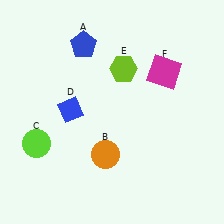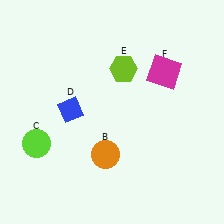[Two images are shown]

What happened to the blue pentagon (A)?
The blue pentagon (A) was removed in Image 2. It was in the top-left area of Image 1.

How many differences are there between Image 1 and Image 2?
There is 1 difference between the two images.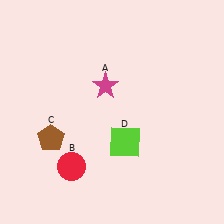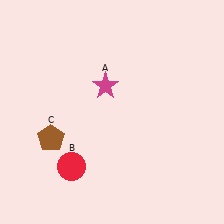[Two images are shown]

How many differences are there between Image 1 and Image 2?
There is 1 difference between the two images.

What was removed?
The lime square (D) was removed in Image 2.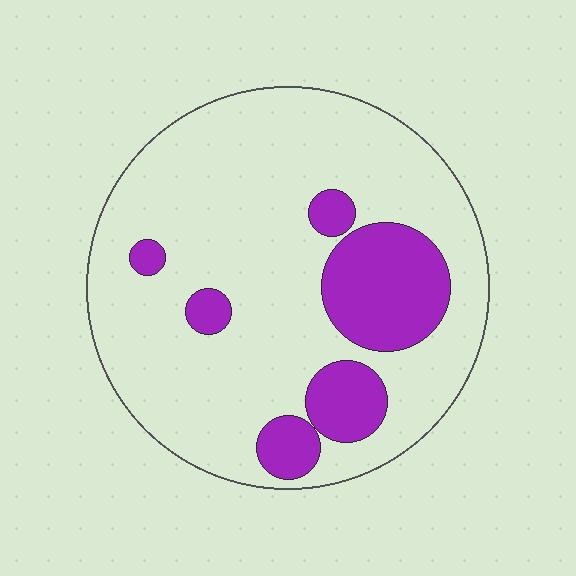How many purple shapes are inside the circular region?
6.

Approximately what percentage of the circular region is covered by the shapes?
Approximately 20%.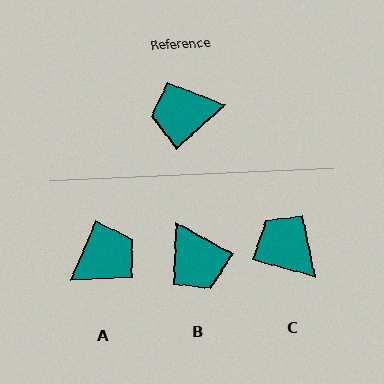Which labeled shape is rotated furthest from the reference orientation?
A, about 155 degrees away.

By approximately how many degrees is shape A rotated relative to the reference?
Approximately 155 degrees clockwise.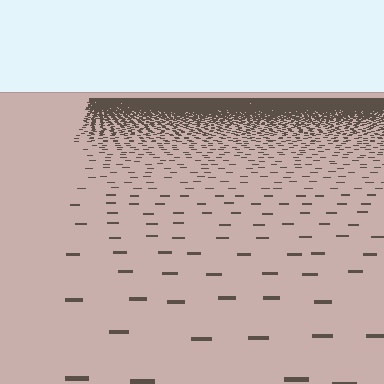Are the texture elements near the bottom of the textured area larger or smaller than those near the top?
Larger. Near the bottom, elements are closer to the viewer and appear at a bigger on-screen size.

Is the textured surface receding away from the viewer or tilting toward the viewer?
The surface is receding away from the viewer. Texture elements get smaller and denser toward the top.